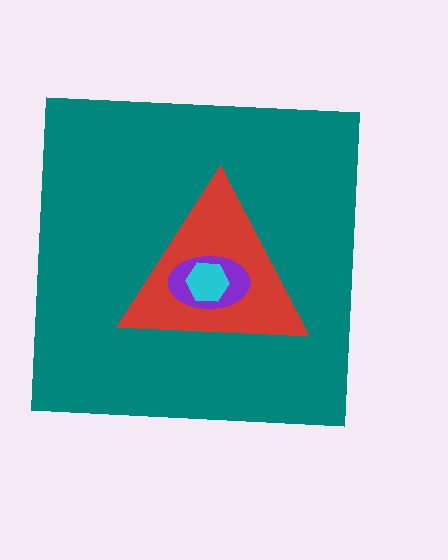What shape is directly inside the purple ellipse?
The cyan hexagon.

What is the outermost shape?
The teal square.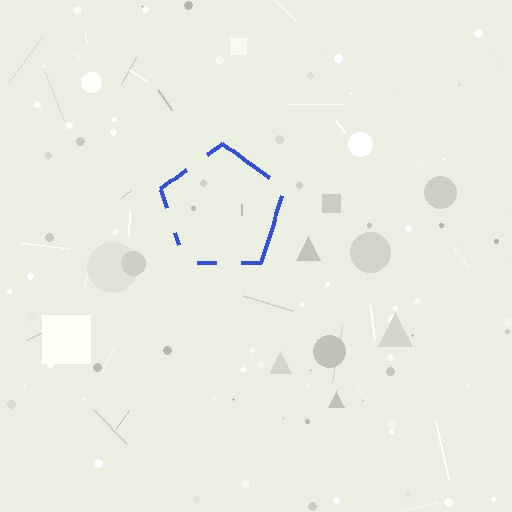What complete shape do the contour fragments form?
The contour fragments form a pentagon.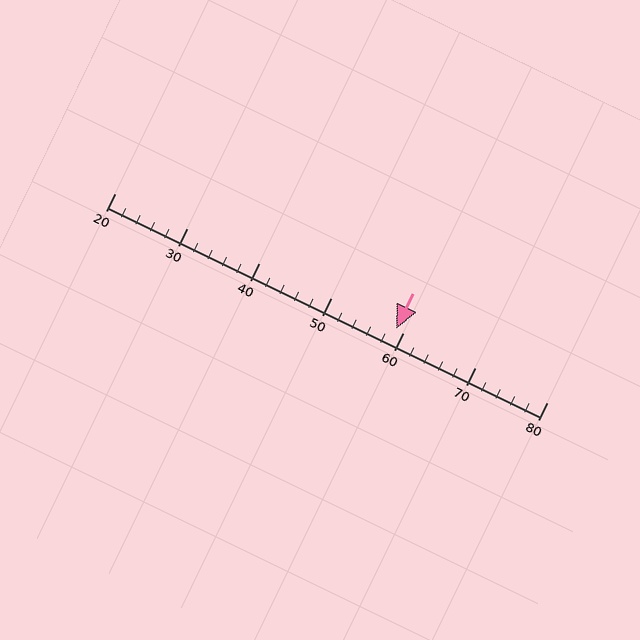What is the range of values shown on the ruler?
The ruler shows values from 20 to 80.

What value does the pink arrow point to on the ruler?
The pink arrow points to approximately 59.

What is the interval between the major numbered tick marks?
The major tick marks are spaced 10 units apart.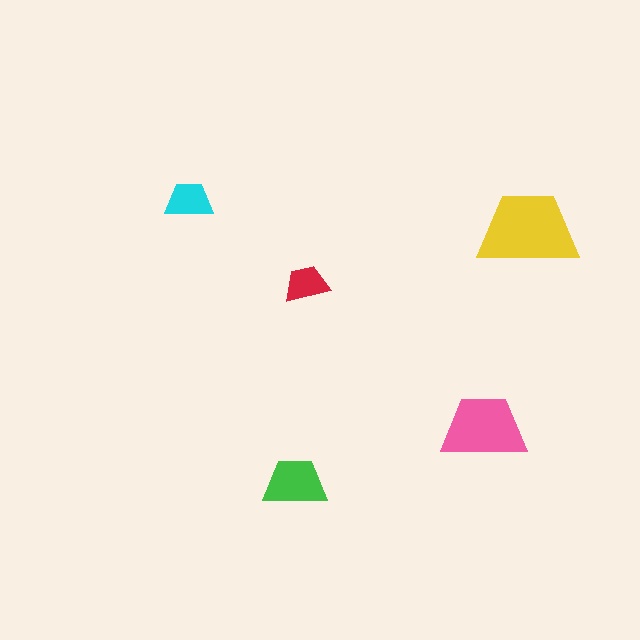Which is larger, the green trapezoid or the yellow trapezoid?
The yellow one.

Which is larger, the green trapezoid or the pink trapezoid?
The pink one.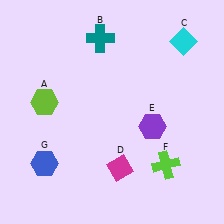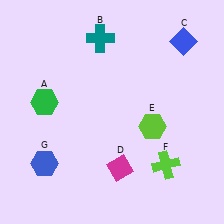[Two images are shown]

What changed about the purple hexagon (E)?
In Image 1, E is purple. In Image 2, it changed to lime.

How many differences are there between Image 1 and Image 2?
There are 3 differences between the two images.